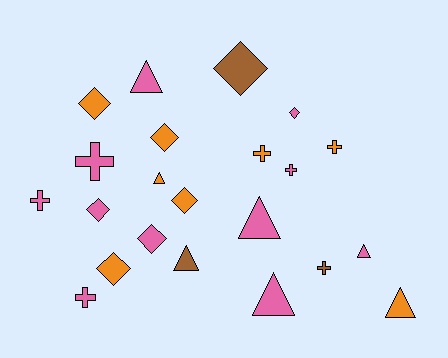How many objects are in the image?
There are 22 objects.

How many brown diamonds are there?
There is 1 brown diamond.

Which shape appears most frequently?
Diamond, with 8 objects.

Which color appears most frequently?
Pink, with 11 objects.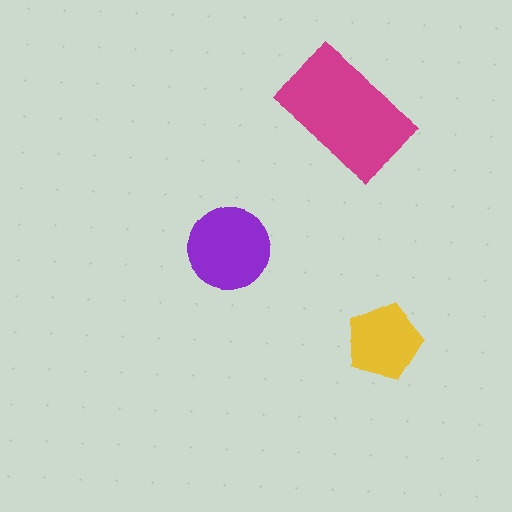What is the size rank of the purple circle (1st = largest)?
2nd.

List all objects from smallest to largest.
The yellow pentagon, the purple circle, the magenta rectangle.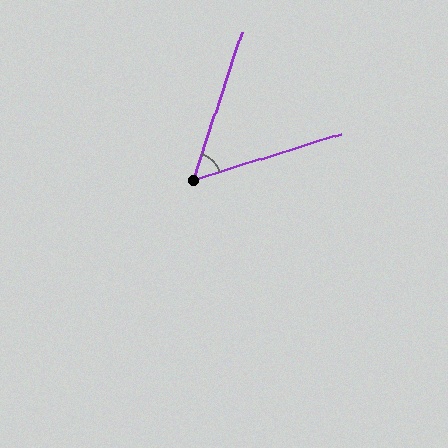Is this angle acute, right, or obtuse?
It is acute.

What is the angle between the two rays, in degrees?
Approximately 54 degrees.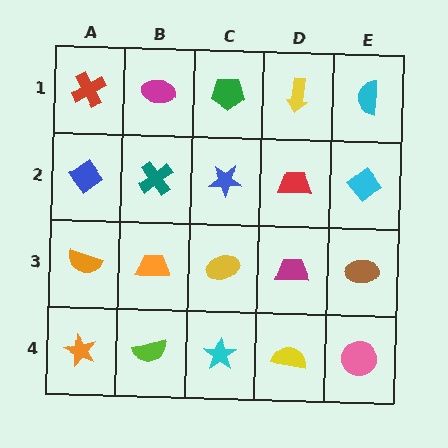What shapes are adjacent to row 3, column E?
A cyan diamond (row 2, column E), a pink circle (row 4, column E), a magenta trapezoid (row 3, column D).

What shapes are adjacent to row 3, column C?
A blue star (row 2, column C), a cyan star (row 4, column C), an orange trapezoid (row 3, column B), a magenta trapezoid (row 3, column D).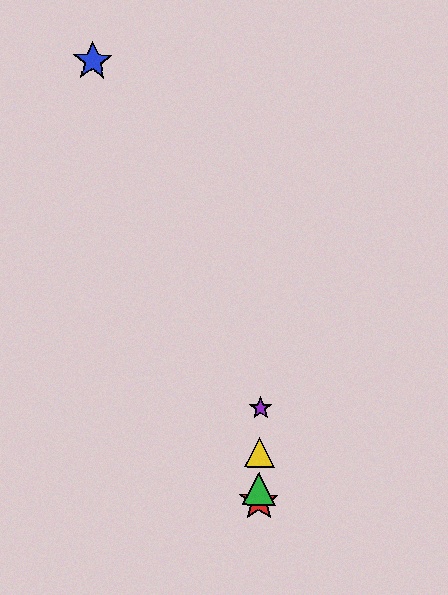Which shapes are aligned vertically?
The red star, the green triangle, the yellow triangle, the purple star are aligned vertically.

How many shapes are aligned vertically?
4 shapes (the red star, the green triangle, the yellow triangle, the purple star) are aligned vertically.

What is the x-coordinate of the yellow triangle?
The yellow triangle is at x≈260.